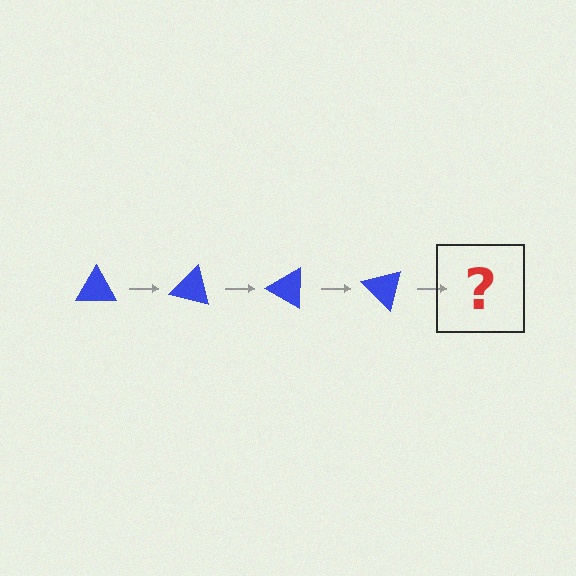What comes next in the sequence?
The next element should be a blue triangle rotated 60 degrees.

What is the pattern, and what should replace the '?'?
The pattern is that the triangle rotates 15 degrees each step. The '?' should be a blue triangle rotated 60 degrees.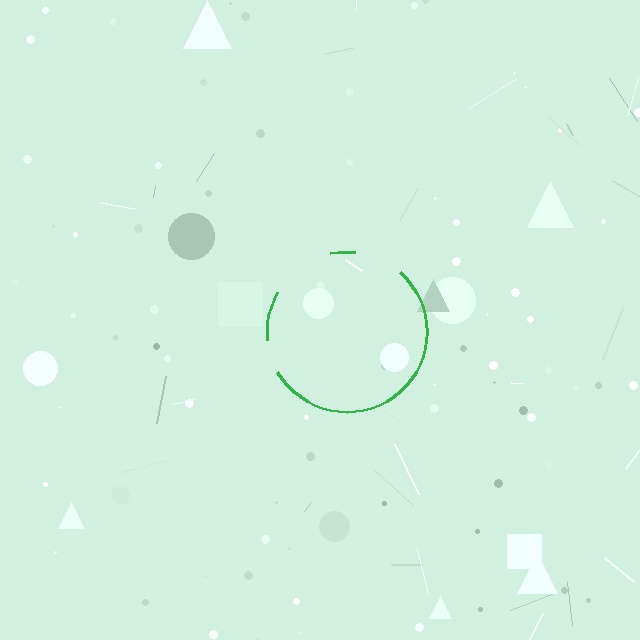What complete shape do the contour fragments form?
The contour fragments form a circle.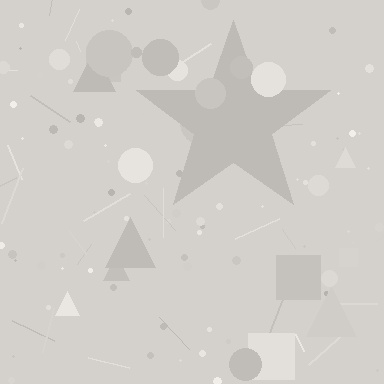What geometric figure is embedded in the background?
A star is embedded in the background.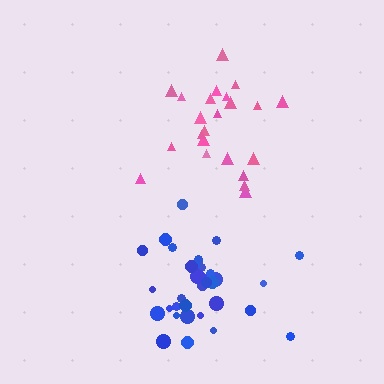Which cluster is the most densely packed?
Blue.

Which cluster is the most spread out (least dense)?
Pink.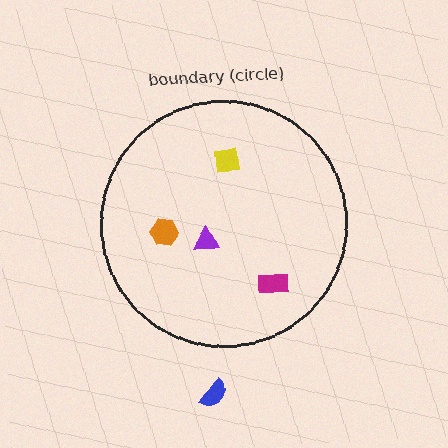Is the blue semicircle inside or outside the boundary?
Outside.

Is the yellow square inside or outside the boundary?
Inside.